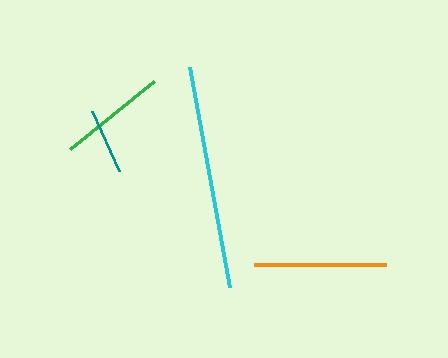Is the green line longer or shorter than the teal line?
The green line is longer than the teal line.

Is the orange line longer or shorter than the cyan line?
The cyan line is longer than the orange line.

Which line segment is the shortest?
The teal line is the shortest at approximately 65 pixels.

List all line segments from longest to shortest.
From longest to shortest: cyan, orange, green, teal.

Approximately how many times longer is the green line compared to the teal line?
The green line is approximately 1.6 times the length of the teal line.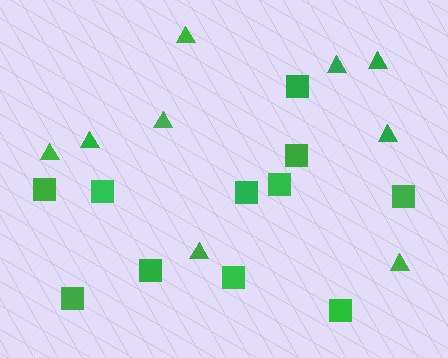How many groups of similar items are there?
There are 2 groups: one group of triangles (9) and one group of squares (11).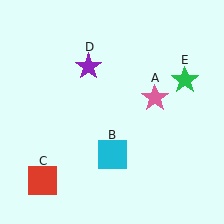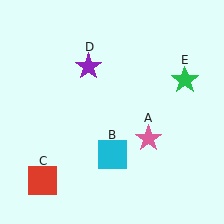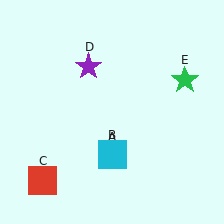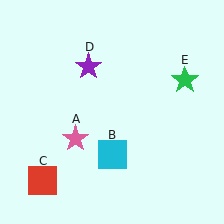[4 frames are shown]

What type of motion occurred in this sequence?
The pink star (object A) rotated clockwise around the center of the scene.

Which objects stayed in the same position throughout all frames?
Cyan square (object B) and red square (object C) and purple star (object D) and green star (object E) remained stationary.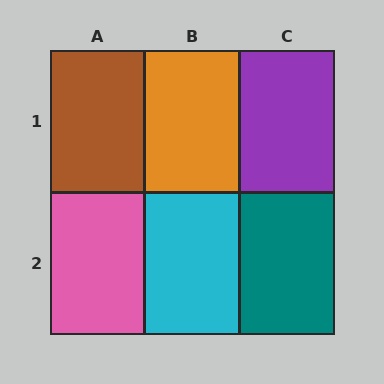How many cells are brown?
1 cell is brown.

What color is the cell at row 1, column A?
Brown.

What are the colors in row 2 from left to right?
Pink, cyan, teal.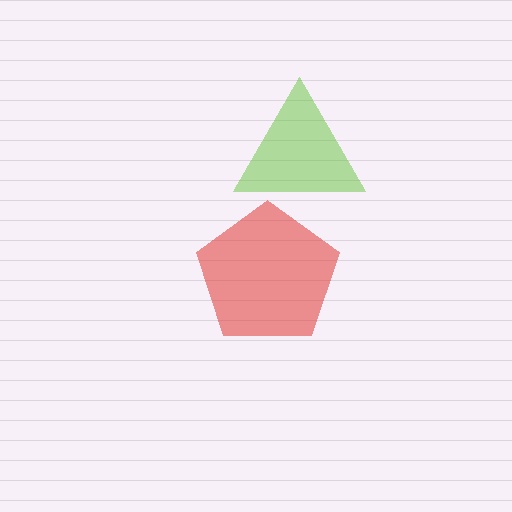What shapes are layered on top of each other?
The layered shapes are: a red pentagon, a lime triangle.